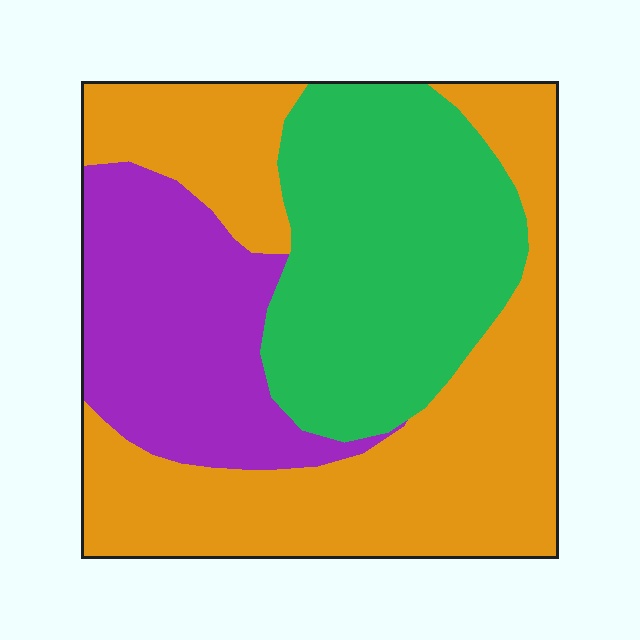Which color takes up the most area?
Orange, at roughly 45%.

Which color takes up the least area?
Purple, at roughly 25%.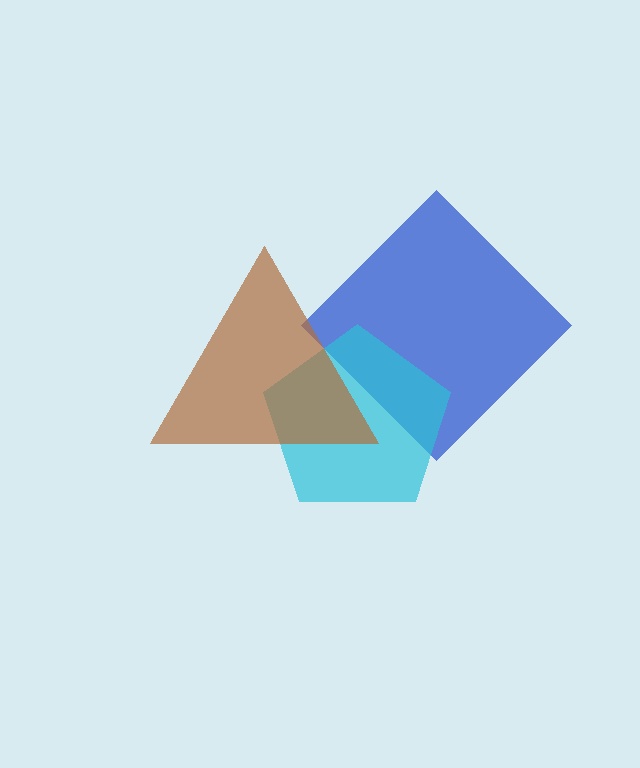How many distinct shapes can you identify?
There are 3 distinct shapes: a blue diamond, a cyan pentagon, a brown triangle.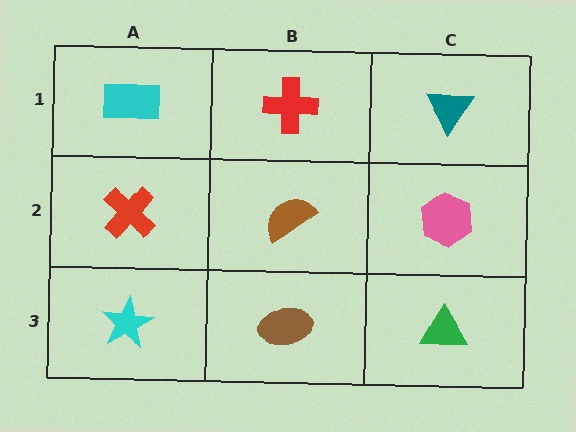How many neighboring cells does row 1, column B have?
3.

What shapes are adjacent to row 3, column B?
A brown semicircle (row 2, column B), a cyan star (row 3, column A), a green triangle (row 3, column C).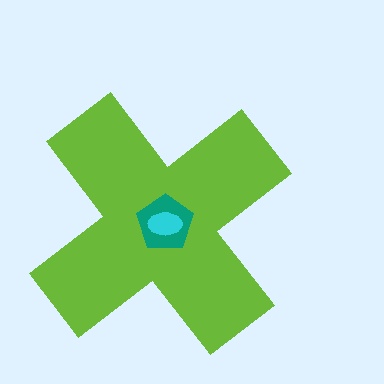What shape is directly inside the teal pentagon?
The cyan ellipse.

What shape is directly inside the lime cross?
The teal pentagon.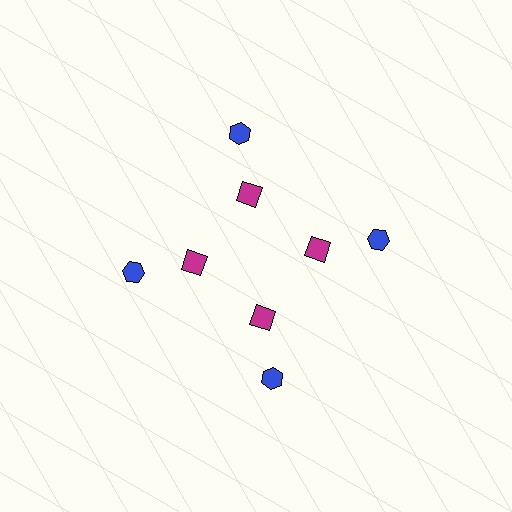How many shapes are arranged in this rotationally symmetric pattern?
There are 8 shapes, arranged in 4 groups of 2.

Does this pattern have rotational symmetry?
Yes, this pattern has 4-fold rotational symmetry. It looks the same after rotating 90 degrees around the center.